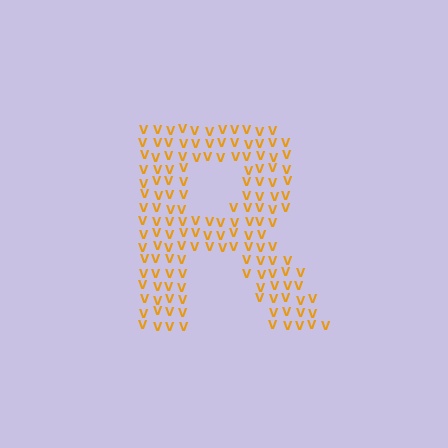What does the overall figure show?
The overall figure shows the letter R.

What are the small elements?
The small elements are letter V's.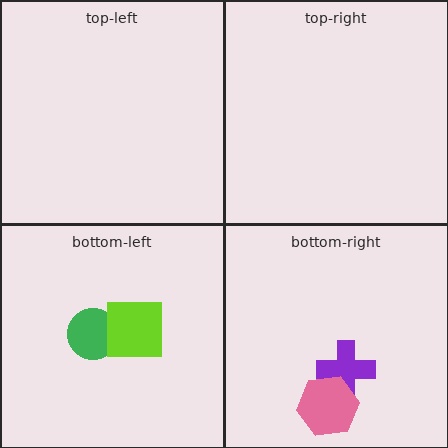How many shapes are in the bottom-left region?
2.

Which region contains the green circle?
The bottom-left region.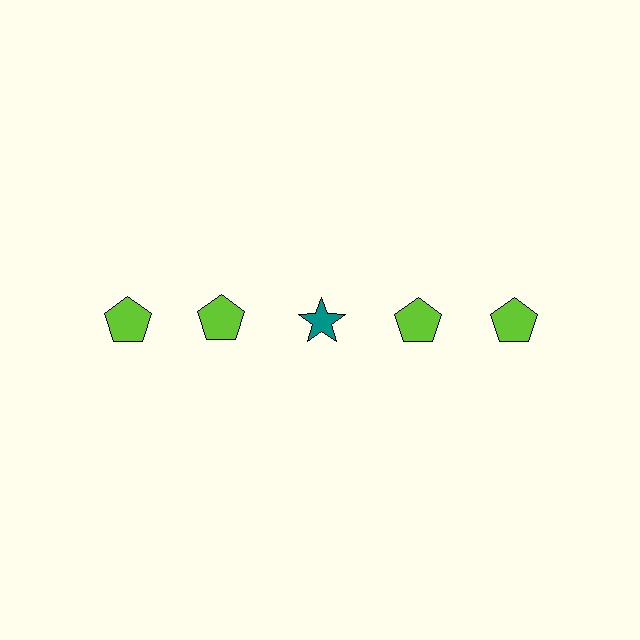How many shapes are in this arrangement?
There are 5 shapes arranged in a grid pattern.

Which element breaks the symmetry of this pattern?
The teal star in the top row, center column breaks the symmetry. All other shapes are lime pentagons.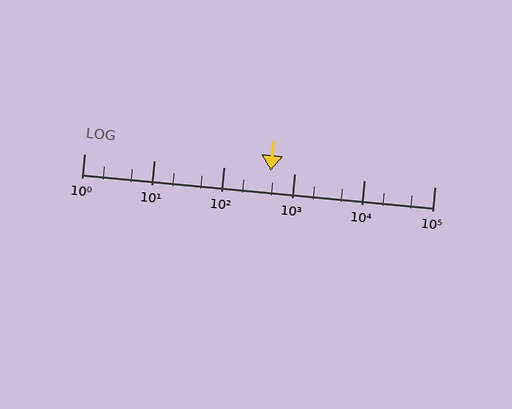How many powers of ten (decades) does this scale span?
The scale spans 5 decades, from 1 to 100000.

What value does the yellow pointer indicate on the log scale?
The pointer indicates approximately 460.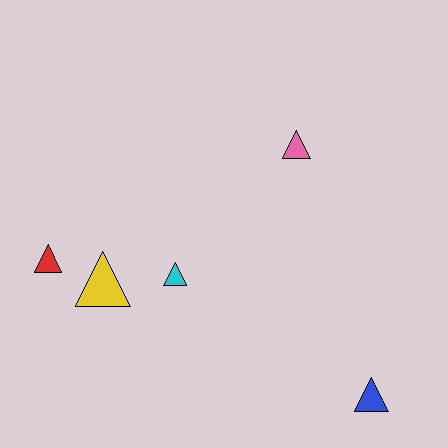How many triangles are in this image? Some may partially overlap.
There are 5 triangles.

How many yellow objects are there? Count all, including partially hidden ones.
There is 1 yellow object.